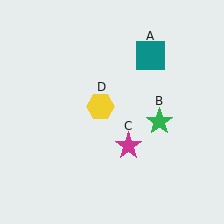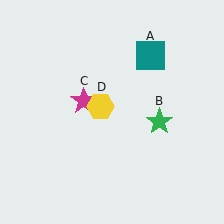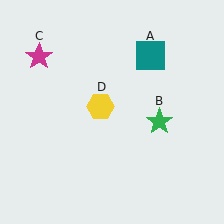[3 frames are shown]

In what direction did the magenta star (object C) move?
The magenta star (object C) moved up and to the left.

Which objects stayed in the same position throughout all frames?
Teal square (object A) and green star (object B) and yellow hexagon (object D) remained stationary.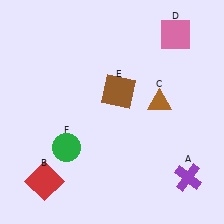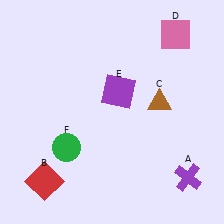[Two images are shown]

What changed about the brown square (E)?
In Image 1, E is brown. In Image 2, it changed to purple.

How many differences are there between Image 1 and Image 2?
There is 1 difference between the two images.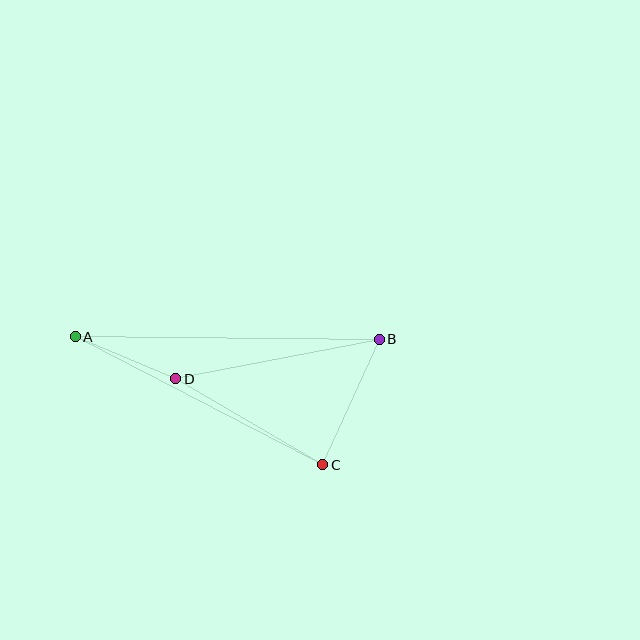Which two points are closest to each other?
Points A and D are closest to each other.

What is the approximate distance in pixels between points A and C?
The distance between A and C is approximately 279 pixels.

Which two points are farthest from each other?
Points A and B are farthest from each other.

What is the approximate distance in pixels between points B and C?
The distance between B and C is approximately 137 pixels.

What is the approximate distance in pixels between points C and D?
The distance between C and D is approximately 171 pixels.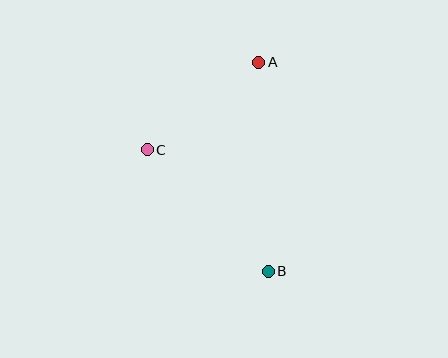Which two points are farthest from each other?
Points A and B are farthest from each other.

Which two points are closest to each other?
Points A and C are closest to each other.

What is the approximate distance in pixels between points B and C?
The distance between B and C is approximately 171 pixels.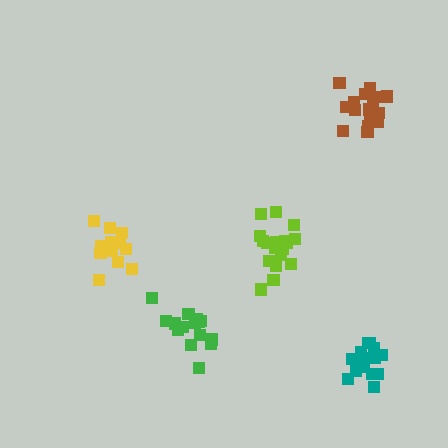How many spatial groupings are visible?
There are 5 spatial groupings.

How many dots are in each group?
Group 1: 14 dots, Group 2: 19 dots, Group 3: 15 dots, Group 4: 17 dots, Group 5: 14 dots (79 total).